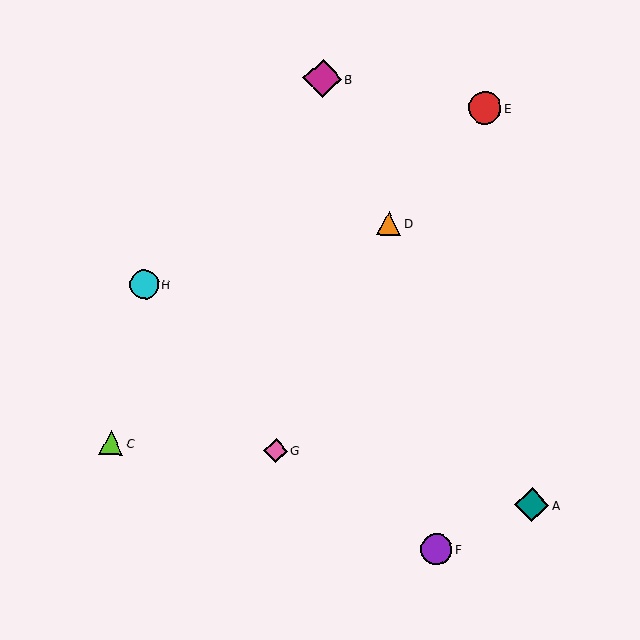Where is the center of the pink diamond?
The center of the pink diamond is at (276, 451).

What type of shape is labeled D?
Shape D is an orange triangle.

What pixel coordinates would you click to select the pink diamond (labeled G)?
Click at (276, 451) to select the pink diamond G.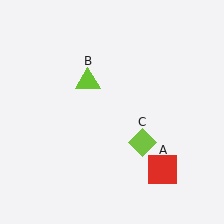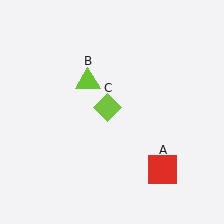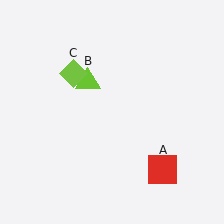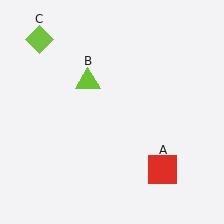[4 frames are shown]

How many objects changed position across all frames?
1 object changed position: lime diamond (object C).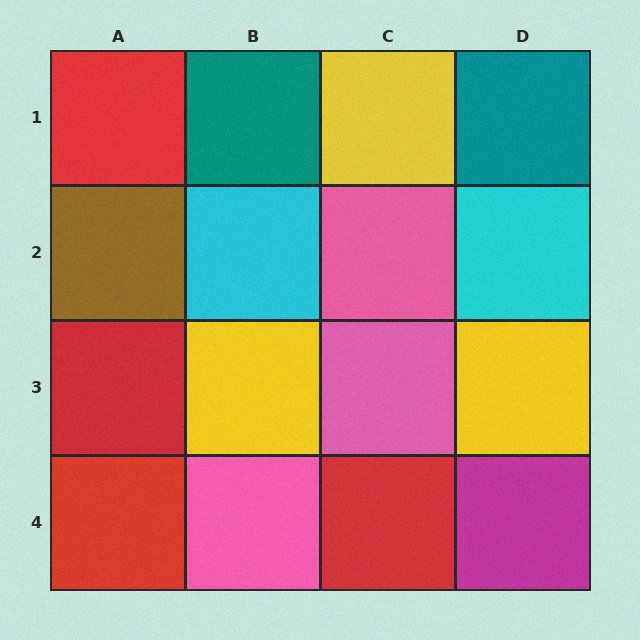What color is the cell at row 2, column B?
Cyan.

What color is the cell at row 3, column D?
Yellow.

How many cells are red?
4 cells are red.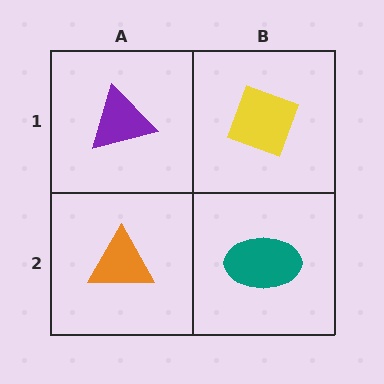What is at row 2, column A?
An orange triangle.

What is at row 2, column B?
A teal ellipse.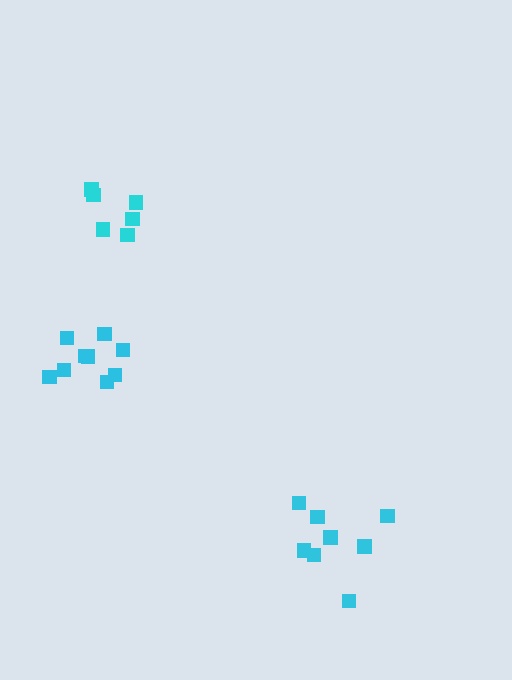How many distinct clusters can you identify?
There are 3 distinct clusters.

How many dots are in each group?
Group 1: 6 dots, Group 2: 8 dots, Group 3: 9 dots (23 total).